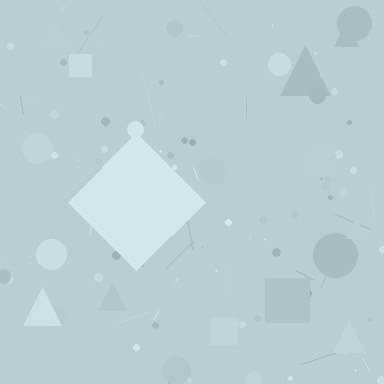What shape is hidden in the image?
A diamond is hidden in the image.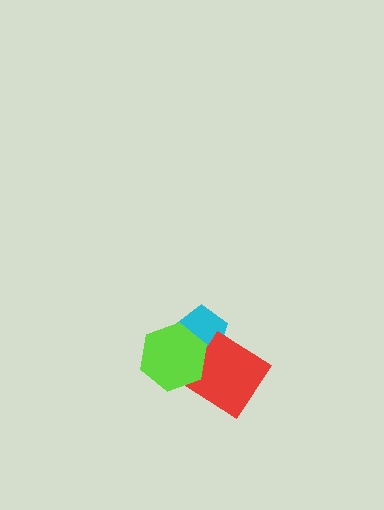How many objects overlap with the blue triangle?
3 objects overlap with the blue triangle.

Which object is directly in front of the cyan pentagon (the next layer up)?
The red diamond is directly in front of the cyan pentagon.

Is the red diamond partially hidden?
Yes, it is partially covered by another shape.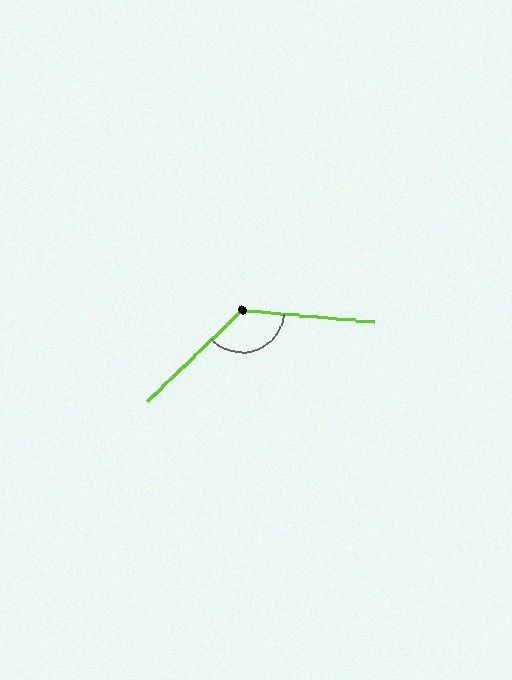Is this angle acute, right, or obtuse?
It is obtuse.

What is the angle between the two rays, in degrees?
Approximately 131 degrees.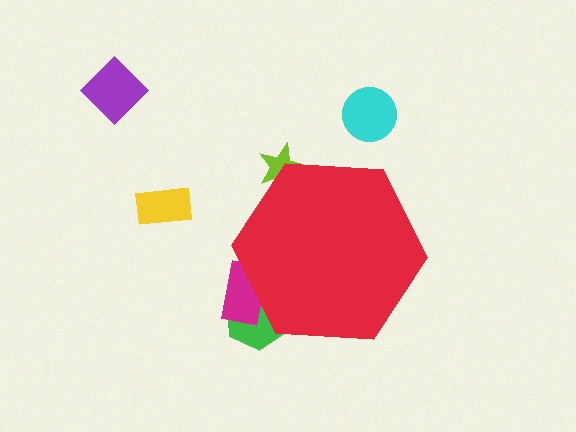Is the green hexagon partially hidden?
Yes, the green hexagon is partially hidden behind the red hexagon.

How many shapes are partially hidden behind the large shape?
3 shapes are partially hidden.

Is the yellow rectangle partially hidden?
No, the yellow rectangle is fully visible.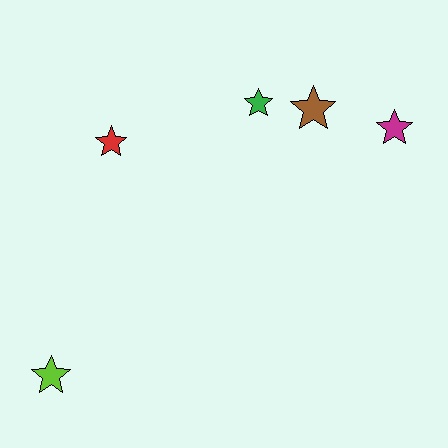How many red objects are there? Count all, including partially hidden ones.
There is 1 red object.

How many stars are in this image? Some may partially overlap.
There are 5 stars.